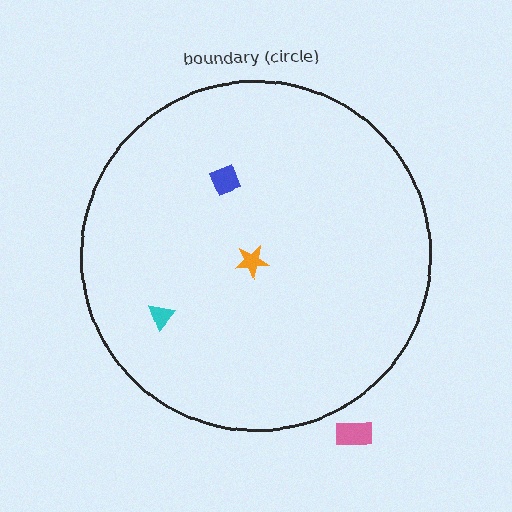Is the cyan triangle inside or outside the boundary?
Inside.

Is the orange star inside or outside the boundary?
Inside.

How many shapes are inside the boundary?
3 inside, 1 outside.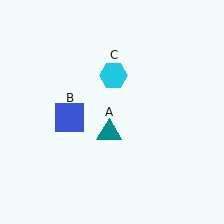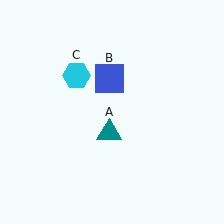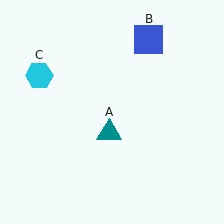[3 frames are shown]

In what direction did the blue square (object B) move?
The blue square (object B) moved up and to the right.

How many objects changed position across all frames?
2 objects changed position: blue square (object B), cyan hexagon (object C).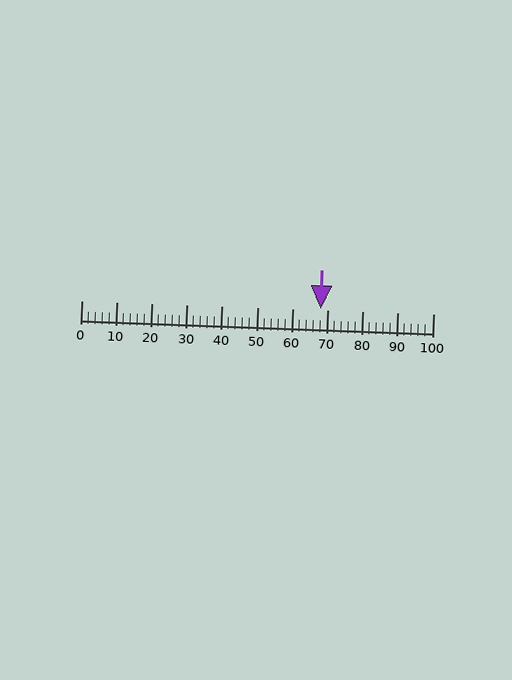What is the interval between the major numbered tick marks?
The major tick marks are spaced 10 units apart.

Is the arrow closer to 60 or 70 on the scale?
The arrow is closer to 70.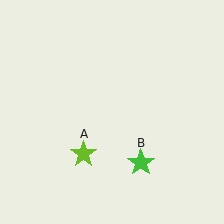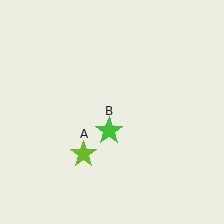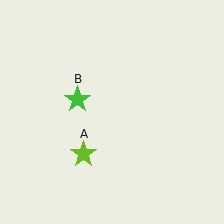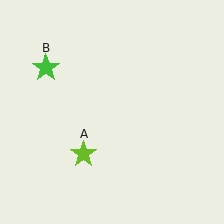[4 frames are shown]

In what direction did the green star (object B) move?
The green star (object B) moved up and to the left.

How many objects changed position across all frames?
1 object changed position: green star (object B).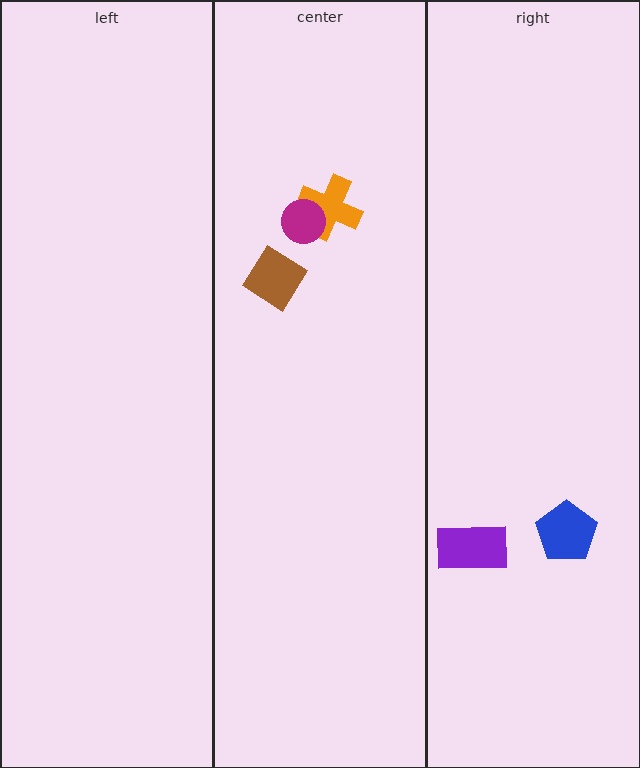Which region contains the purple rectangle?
The right region.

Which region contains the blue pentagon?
The right region.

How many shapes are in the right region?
2.